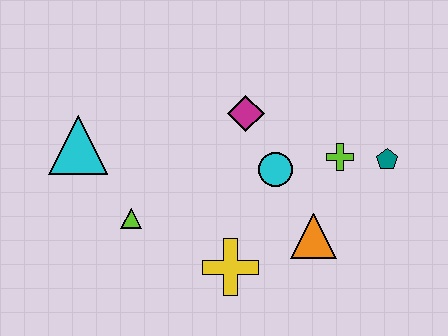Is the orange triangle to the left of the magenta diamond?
No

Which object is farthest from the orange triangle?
The cyan triangle is farthest from the orange triangle.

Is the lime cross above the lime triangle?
Yes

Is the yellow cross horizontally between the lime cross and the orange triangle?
No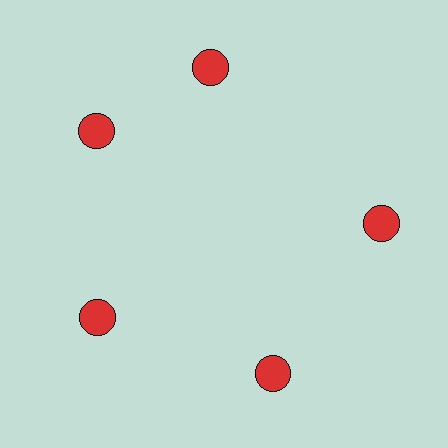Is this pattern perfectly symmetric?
No. The 5 red circles are arranged in a ring, but one element near the 1 o'clock position is rotated out of alignment along the ring, breaking the 5-fold rotational symmetry.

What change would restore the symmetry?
The symmetry would be restored by rotating it back into even spacing with its neighbors so that all 5 circles sit at equal angles and equal distance from the center.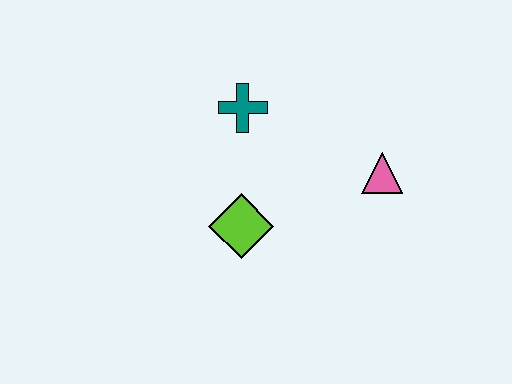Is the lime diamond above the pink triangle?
No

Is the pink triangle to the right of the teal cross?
Yes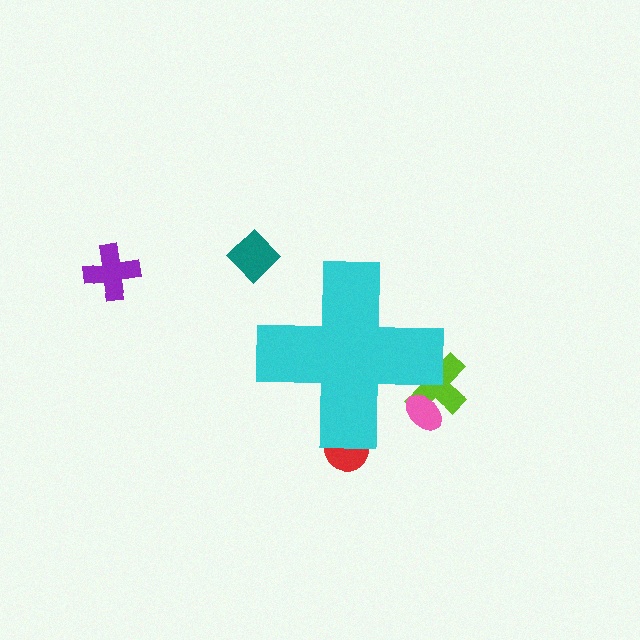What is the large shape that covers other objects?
A cyan cross.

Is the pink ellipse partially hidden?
Yes, the pink ellipse is partially hidden behind the cyan cross.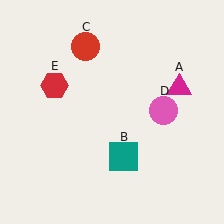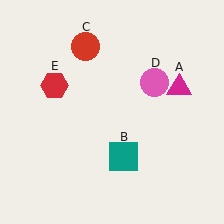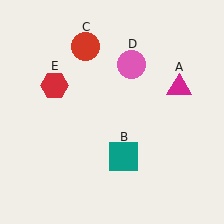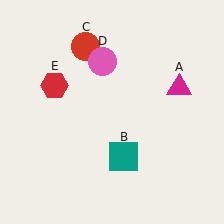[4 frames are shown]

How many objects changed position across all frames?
1 object changed position: pink circle (object D).